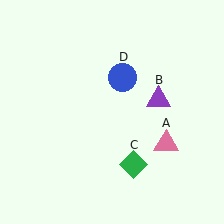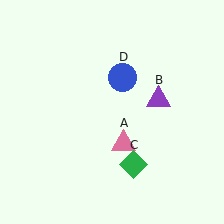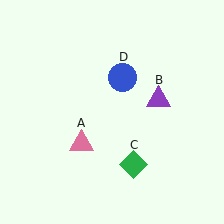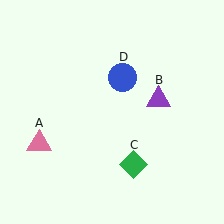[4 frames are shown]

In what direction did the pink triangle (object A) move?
The pink triangle (object A) moved left.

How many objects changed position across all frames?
1 object changed position: pink triangle (object A).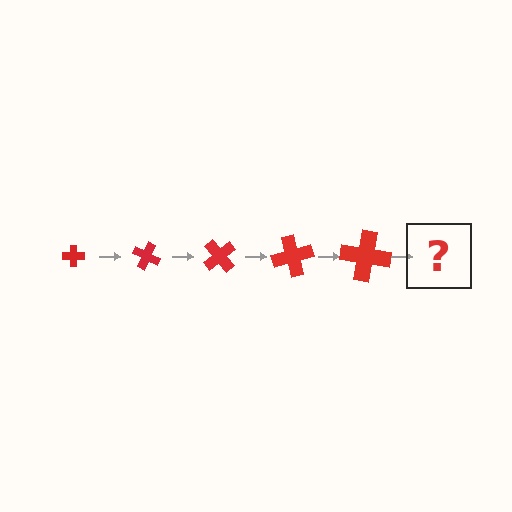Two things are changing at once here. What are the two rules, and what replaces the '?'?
The two rules are that the cross grows larger each step and it rotates 25 degrees each step. The '?' should be a cross, larger than the previous one and rotated 125 degrees from the start.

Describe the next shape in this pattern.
It should be a cross, larger than the previous one and rotated 125 degrees from the start.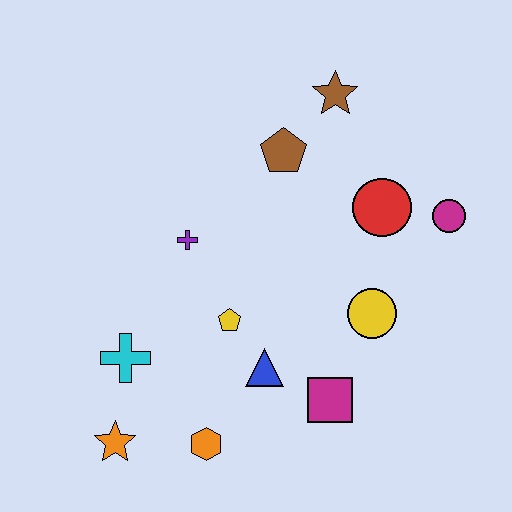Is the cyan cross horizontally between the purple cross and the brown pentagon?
No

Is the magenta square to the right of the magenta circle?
No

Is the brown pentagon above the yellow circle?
Yes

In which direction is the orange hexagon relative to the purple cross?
The orange hexagon is below the purple cross.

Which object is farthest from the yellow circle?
The orange star is farthest from the yellow circle.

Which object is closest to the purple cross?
The yellow pentagon is closest to the purple cross.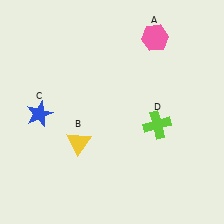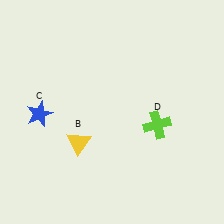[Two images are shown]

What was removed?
The pink hexagon (A) was removed in Image 2.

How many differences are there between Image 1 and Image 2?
There is 1 difference between the two images.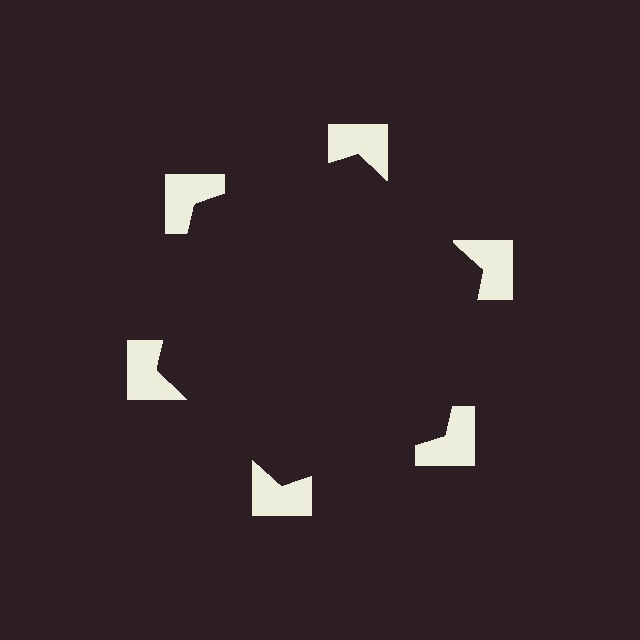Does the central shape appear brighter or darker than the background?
It typically appears slightly darker than the background, even though no actual brightness change is drawn.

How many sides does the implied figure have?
6 sides.